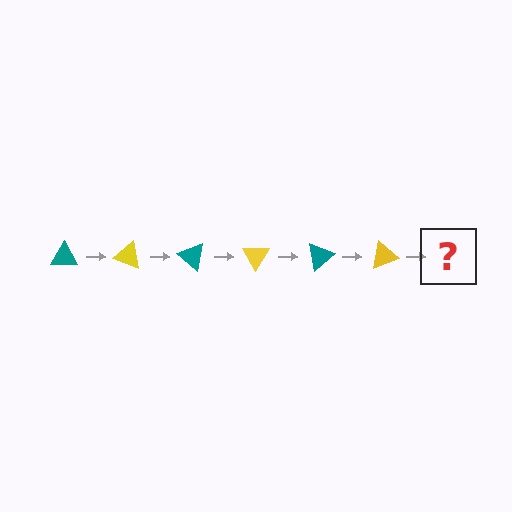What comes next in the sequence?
The next element should be a teal triangle, rotated 120 degrees from the start.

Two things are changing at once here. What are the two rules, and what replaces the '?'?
The two rules are that it rotates 20 degrees each step and the color cycles through teal and yellow. The '?' should be a teal triangle, rotated 120 degrees from the start.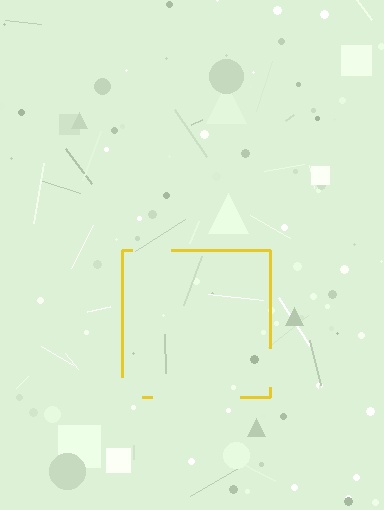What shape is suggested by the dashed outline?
The dashed outline suggests a square.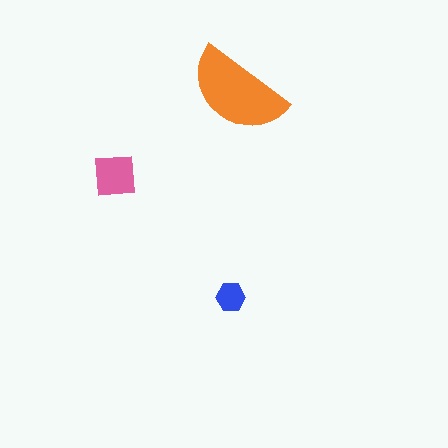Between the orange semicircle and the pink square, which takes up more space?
The orange semicircle.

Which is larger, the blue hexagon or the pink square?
The pink square.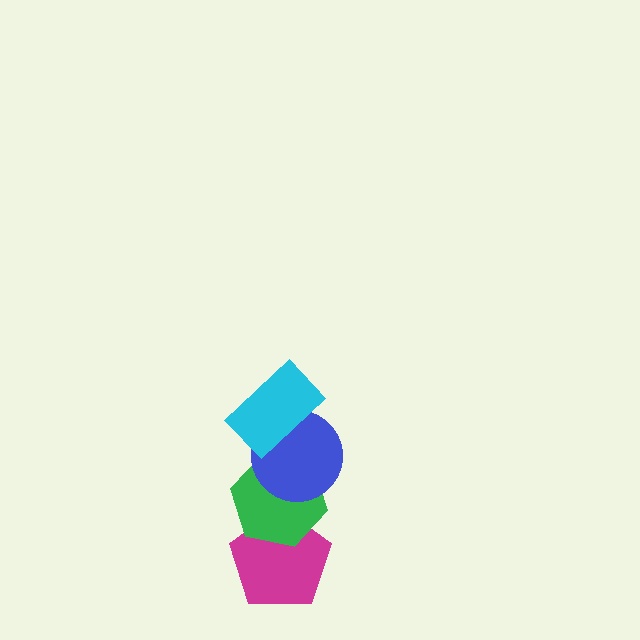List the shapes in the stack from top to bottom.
From top to bottom: the cyan rectangle, the blue circle, the green hexagon, the magenta pentagon.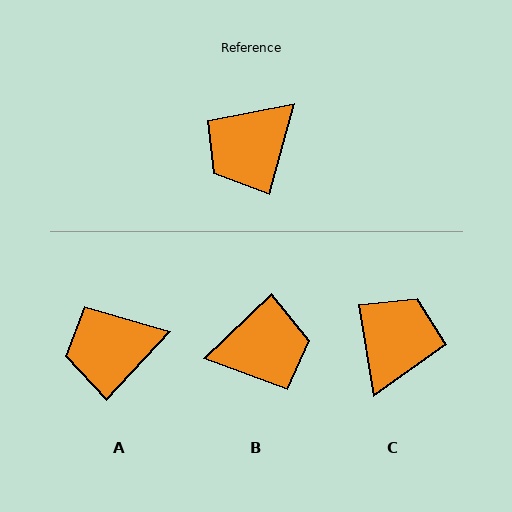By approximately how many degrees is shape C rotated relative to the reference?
Approximately 155 degrees clockwise.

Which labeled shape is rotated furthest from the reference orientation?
C, about 155 degrees away.